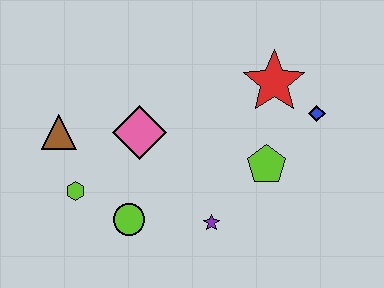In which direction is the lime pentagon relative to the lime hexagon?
The lime pentagon is to the right of the lime hexagon.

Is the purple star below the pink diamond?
Yes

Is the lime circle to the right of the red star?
No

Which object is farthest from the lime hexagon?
The blue diamond is farthest from the lime hexagon.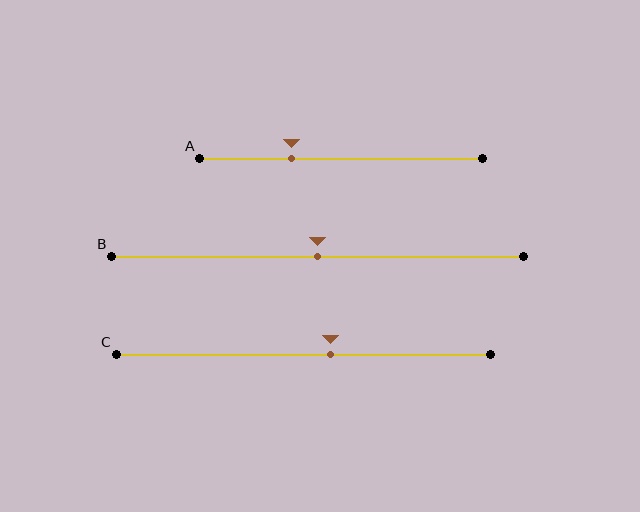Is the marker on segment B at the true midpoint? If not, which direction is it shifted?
Yes, the marker on segment B is at the true midpoint.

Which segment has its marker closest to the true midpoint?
Segment B has its marker closest to the true midpoint.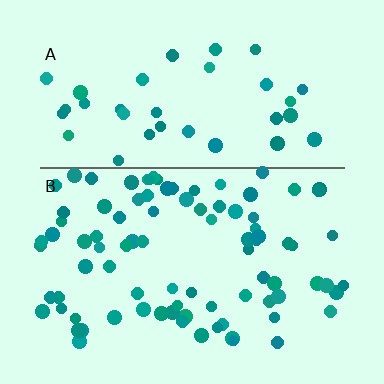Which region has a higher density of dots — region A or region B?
B (the bottom).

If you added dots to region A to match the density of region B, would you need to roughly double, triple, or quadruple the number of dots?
Approximately double.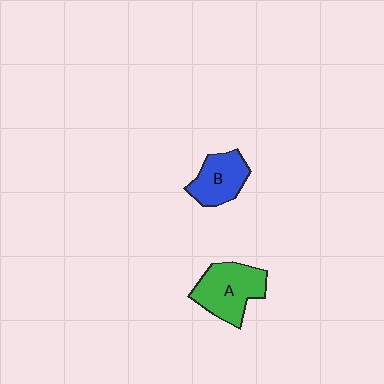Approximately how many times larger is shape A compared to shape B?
Approximately 1.3 times.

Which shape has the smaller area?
Shape B (blue).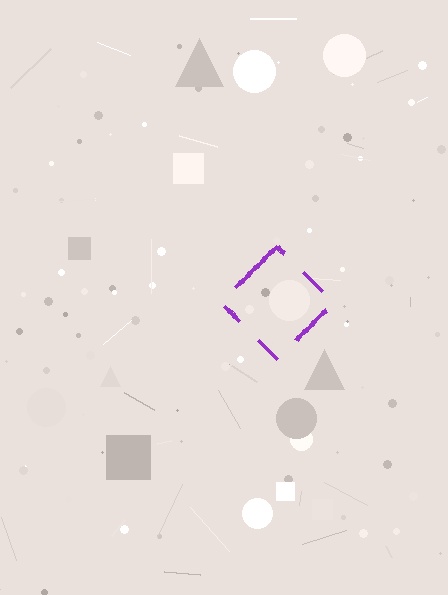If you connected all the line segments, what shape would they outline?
They would outline a diamond.